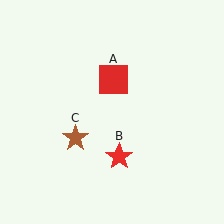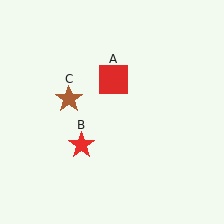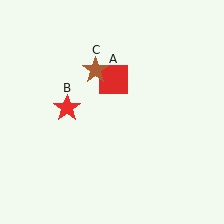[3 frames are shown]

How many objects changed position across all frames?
2 objects changed position: red star (object B), brown star (object C).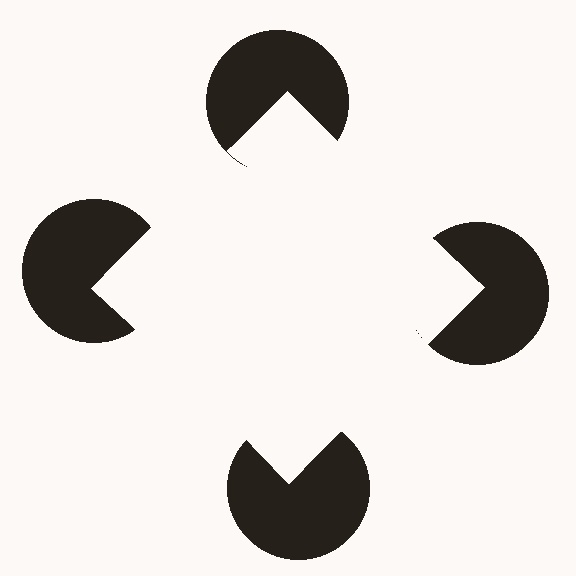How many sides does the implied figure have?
4 sides.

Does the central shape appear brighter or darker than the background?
It typically appears slightly brighter than the background, even though no actual brightness change is drawn.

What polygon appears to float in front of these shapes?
An illusory square — its edges are inferred from the aligned wedge cuts in the pac-man discs, not physically drawn.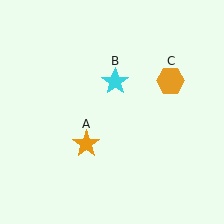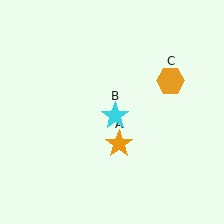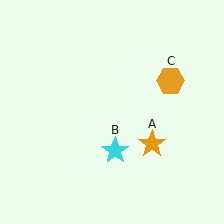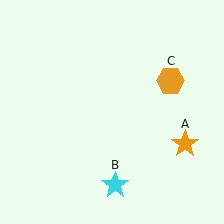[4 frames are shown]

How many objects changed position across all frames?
2 objects changed position: orange star (object A), cyan star (object B).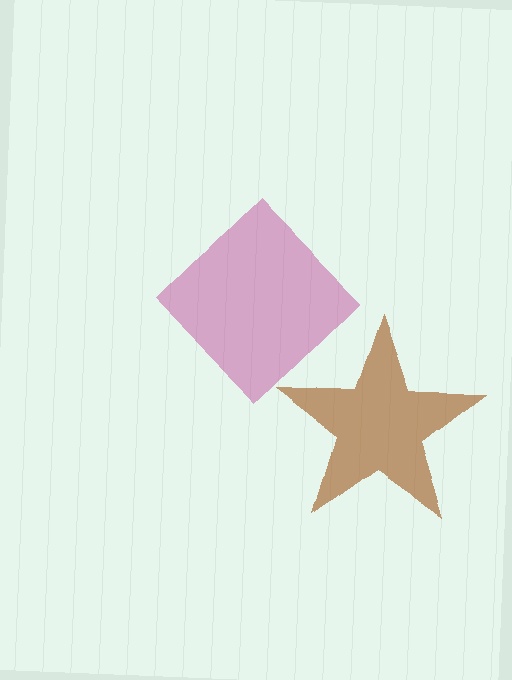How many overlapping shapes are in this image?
There are 2 overlapping shapes in the image.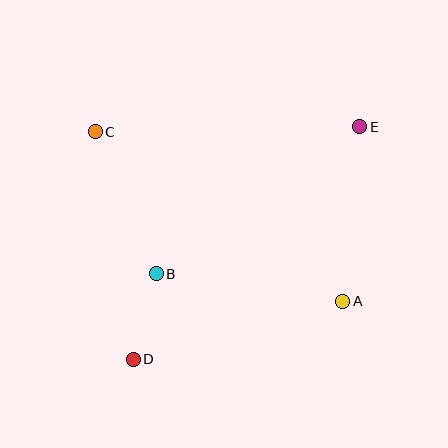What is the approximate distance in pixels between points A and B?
The distance between A and B is approximately 189 pixels.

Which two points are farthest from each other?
Points D and E are farthest from each other.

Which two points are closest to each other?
Points B and D are closest to each other.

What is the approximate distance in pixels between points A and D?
The distance between A and D is approximately 218 pixels.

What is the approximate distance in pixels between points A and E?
The distance between A and E is approximately 175 pixels.